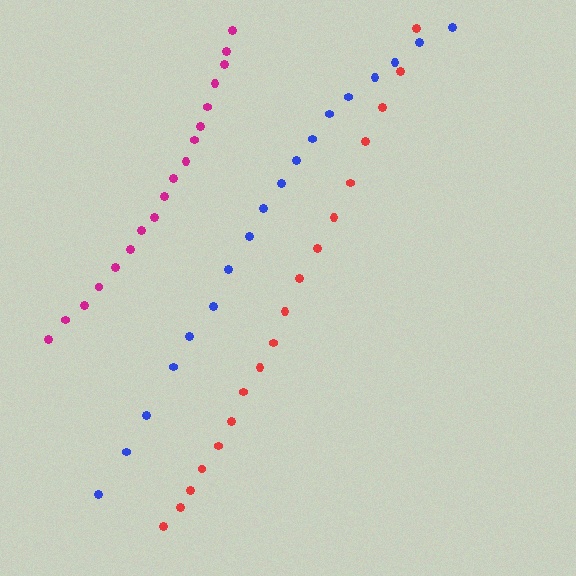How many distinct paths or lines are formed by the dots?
There are 3 distinct paths.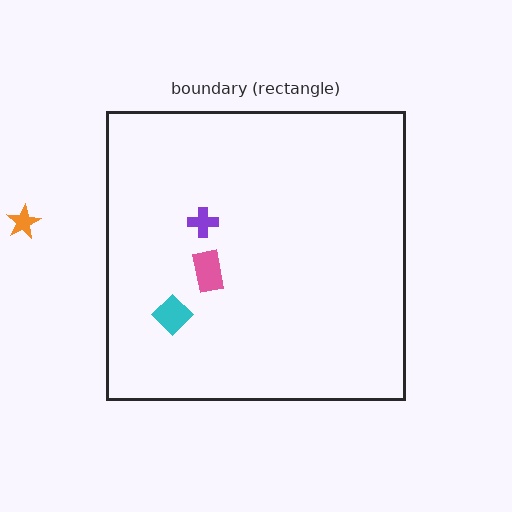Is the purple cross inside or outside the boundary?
Inside.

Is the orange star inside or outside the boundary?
Outside.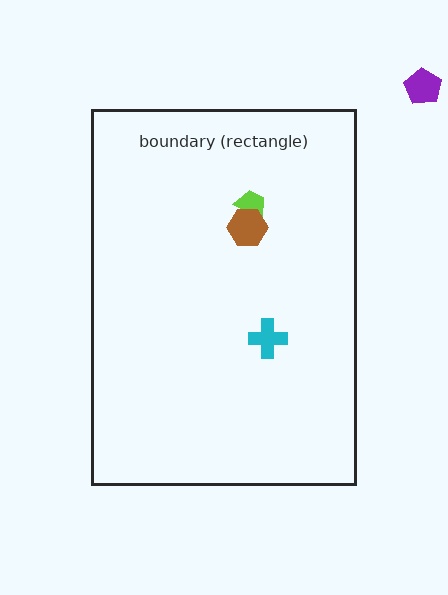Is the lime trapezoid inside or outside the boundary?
Inside.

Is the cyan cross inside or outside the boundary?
Inside.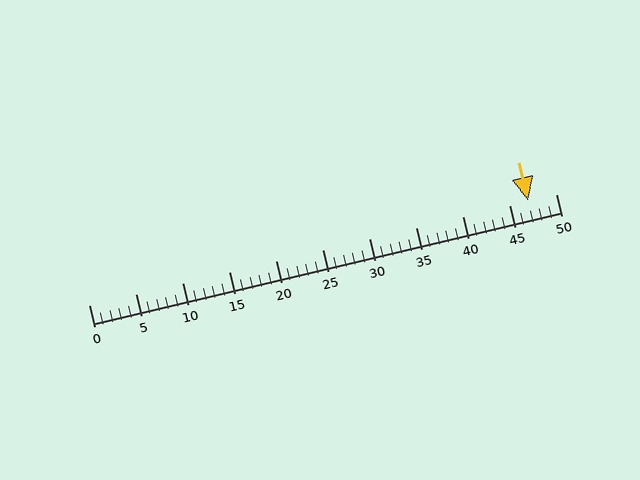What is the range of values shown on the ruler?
The ruler shows values from 0 to 50.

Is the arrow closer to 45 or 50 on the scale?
The arrow is closer to 45.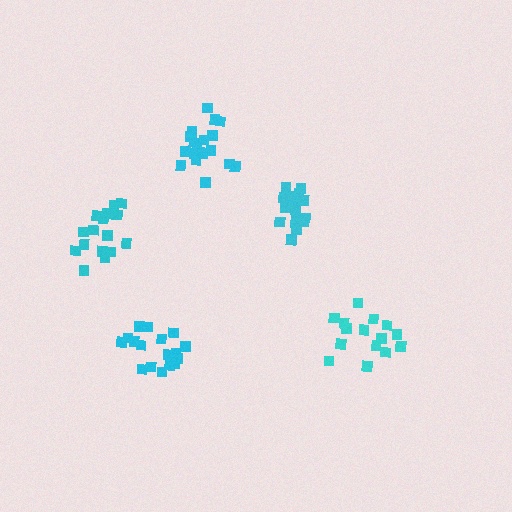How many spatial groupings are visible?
There are 5 spatial groupings.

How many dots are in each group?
Group 1: 19 dots, Group 2: 15 dots, Group 3: 18 dots, Group 4: 17 dots, Group 5: 17 dots (86 total).